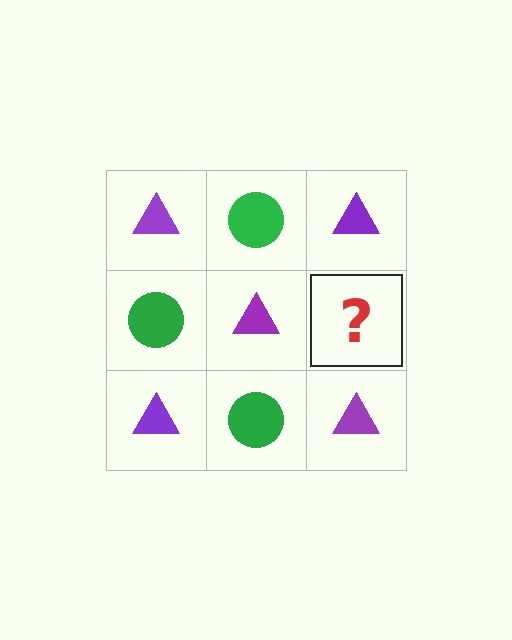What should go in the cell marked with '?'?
The missing cell should contain a green circle.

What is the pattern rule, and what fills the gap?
The rule is that it alternates purple triangle and green circle in a checkerboard pattern. The gap should be filled with a green circle.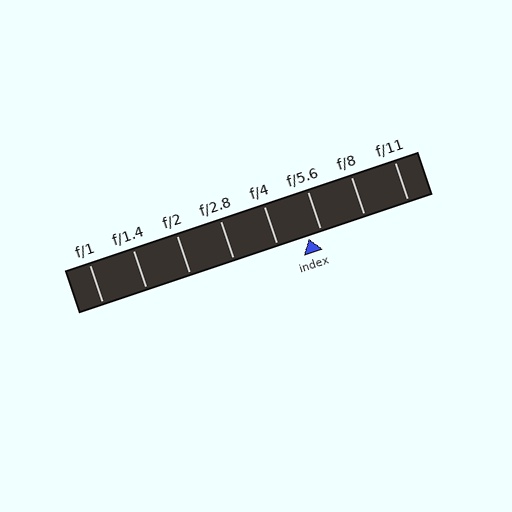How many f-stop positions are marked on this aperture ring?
There are 8 f-stop positions marked.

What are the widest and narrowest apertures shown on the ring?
The widest aperture shown is f/1 and the narrowest is f/11.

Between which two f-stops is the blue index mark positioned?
The index mark is between f/4 and f/5.6.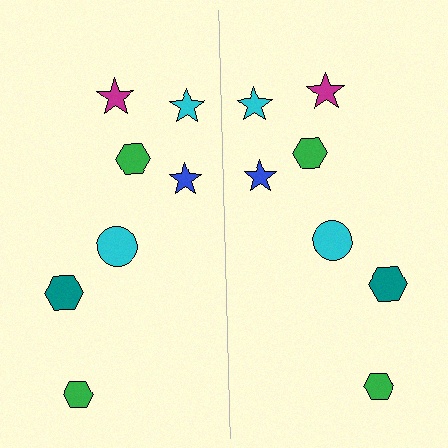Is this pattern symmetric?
Yes, this pattern has bilateral (reflection) symmetry.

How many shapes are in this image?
There are 14 shapes in this image.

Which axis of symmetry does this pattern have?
The pattern has a vertical axis of symmetry running through the center of the image.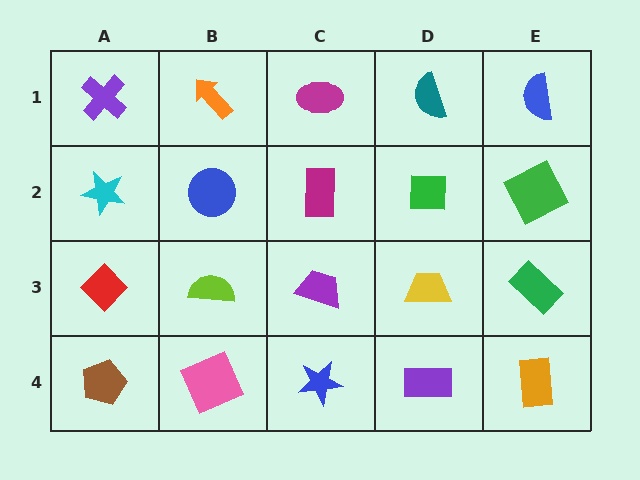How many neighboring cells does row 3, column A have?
3.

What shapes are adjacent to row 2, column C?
A magenta ellipse (row 1, column C), a purple trapezoid (row 3, column C), a blue circle (row 2, column B), a green square (row 2, column D).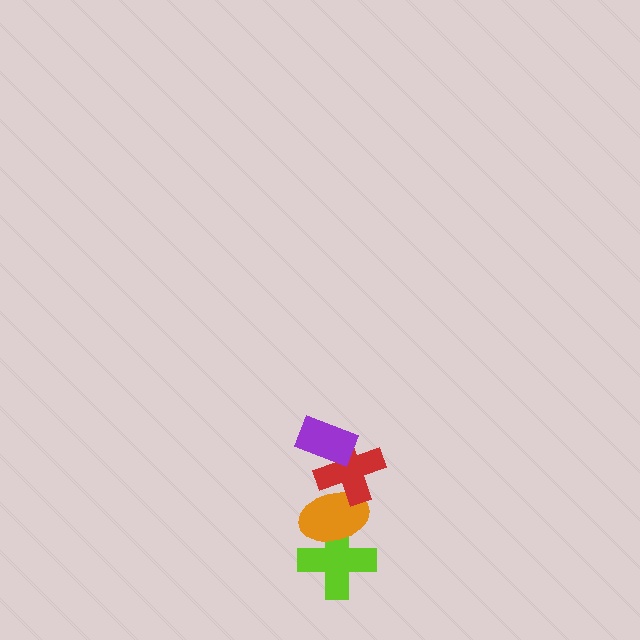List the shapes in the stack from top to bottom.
From top to bottom: the purple rectangle, the red cross, the orange ellipse, the lime cross.